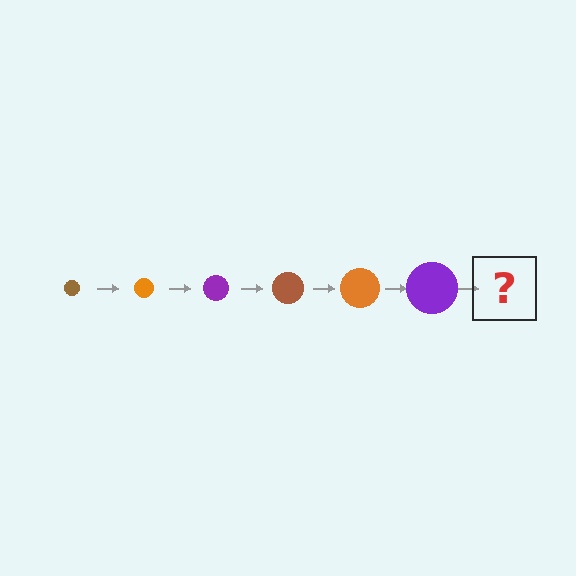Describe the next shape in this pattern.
It should be a brown circle, larger than the previous one.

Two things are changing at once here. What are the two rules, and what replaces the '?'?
The two rules are that the circle grows larger each step and the color cycles through brown, orange, and purple. The '?' should be a brown circle, larger than the previous one.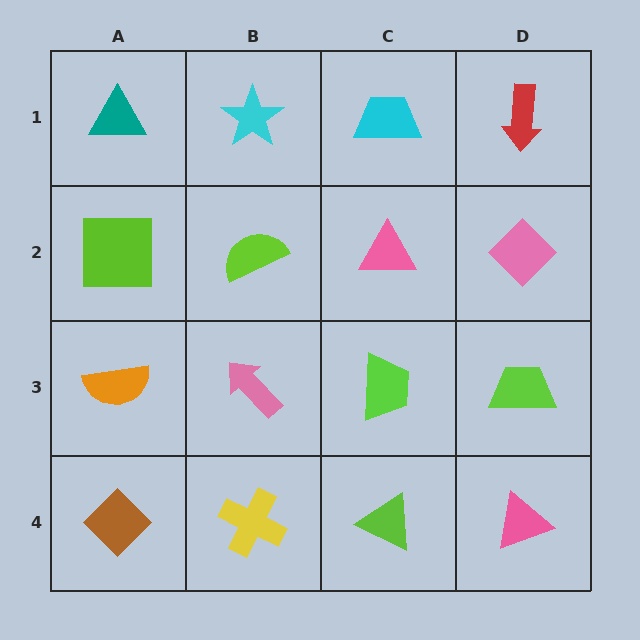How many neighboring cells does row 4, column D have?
2.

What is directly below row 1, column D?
A pink diamond.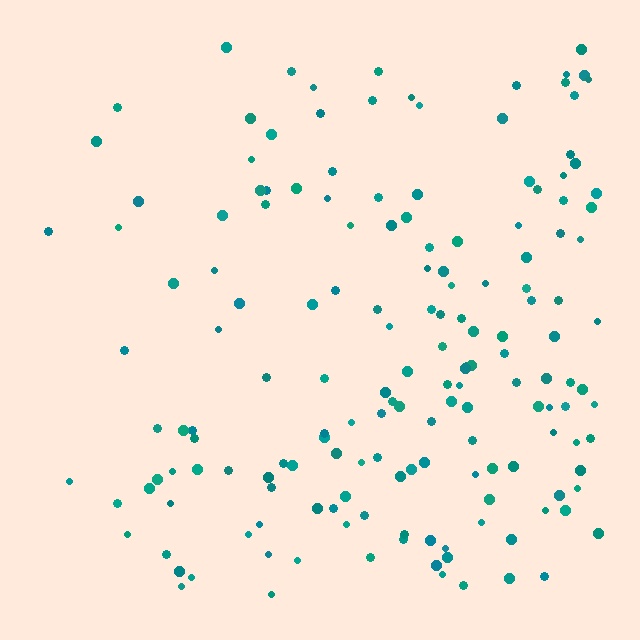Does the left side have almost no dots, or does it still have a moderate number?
Still a moderate number, just noticeably fewer than the right.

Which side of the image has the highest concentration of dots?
The right.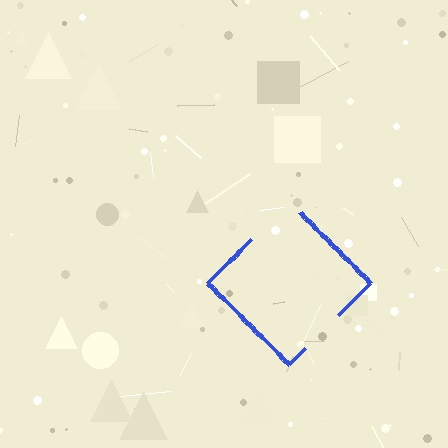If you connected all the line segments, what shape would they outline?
They would outline a diamond.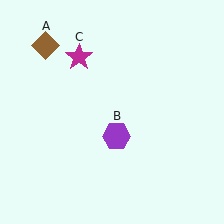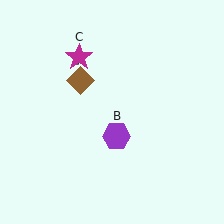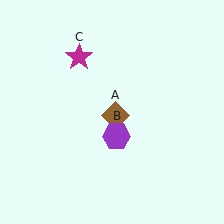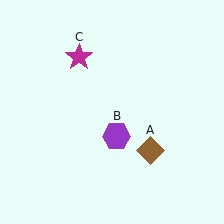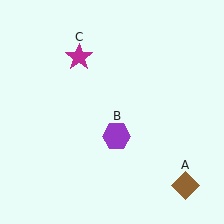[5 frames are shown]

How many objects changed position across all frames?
1 object changed position: brown diamond (object A).